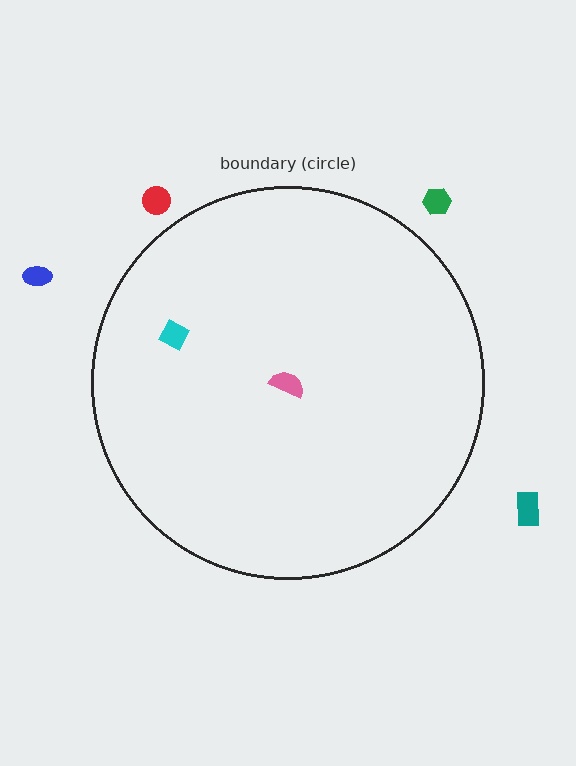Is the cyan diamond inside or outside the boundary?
Inside.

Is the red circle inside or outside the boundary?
Outside.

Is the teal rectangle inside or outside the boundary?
Outside.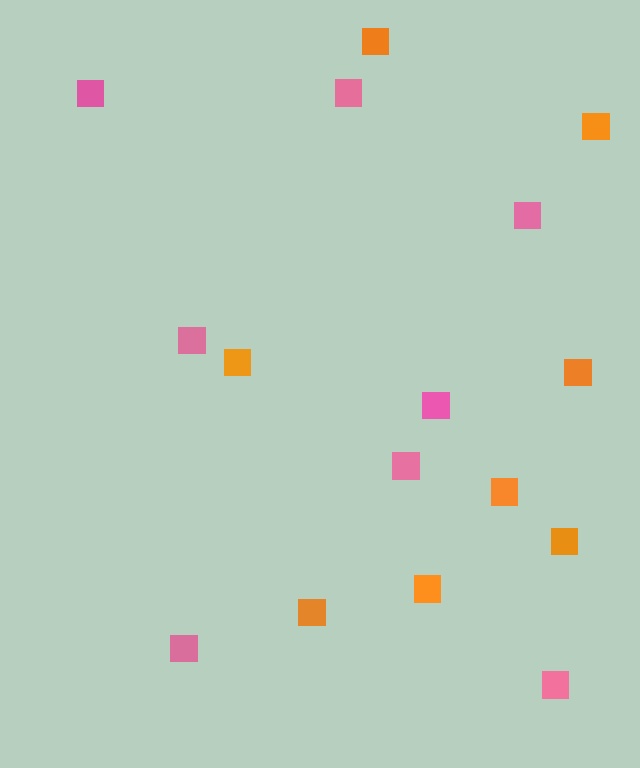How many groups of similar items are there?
There are 2 groups: one group of pink squares (8) and one group of orange squares (8).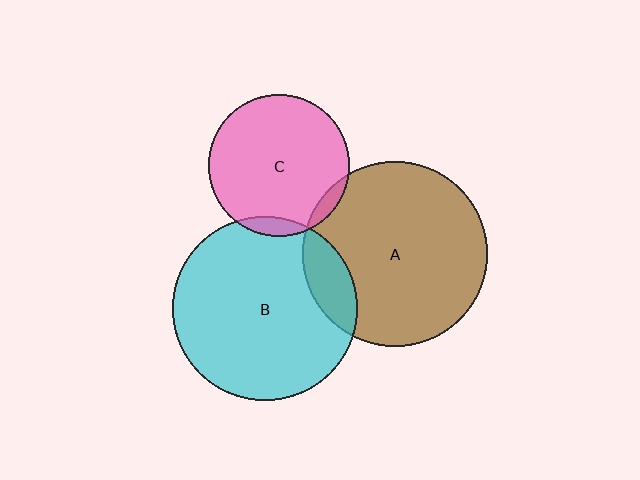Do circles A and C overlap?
Yes.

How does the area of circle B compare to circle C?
Approximately 1.7 times.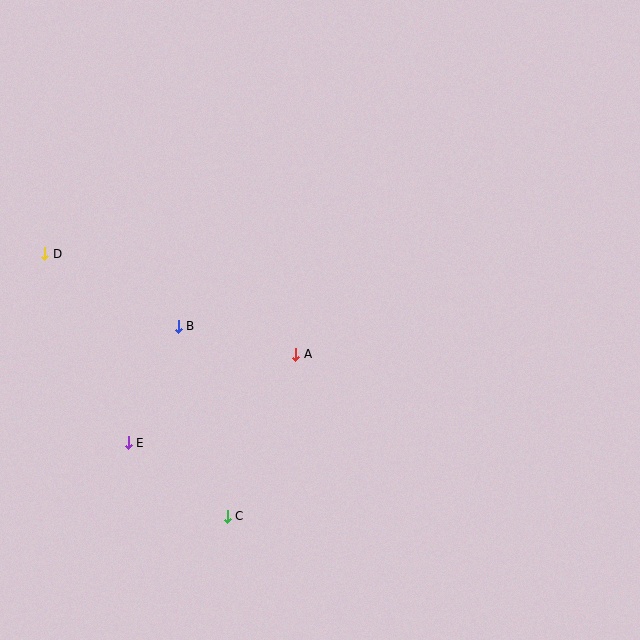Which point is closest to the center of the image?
Point A at (296, 354) is closest to the center.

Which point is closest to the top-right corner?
Point A is closest to the top-right corner.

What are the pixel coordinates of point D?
Point D is at (45, 254).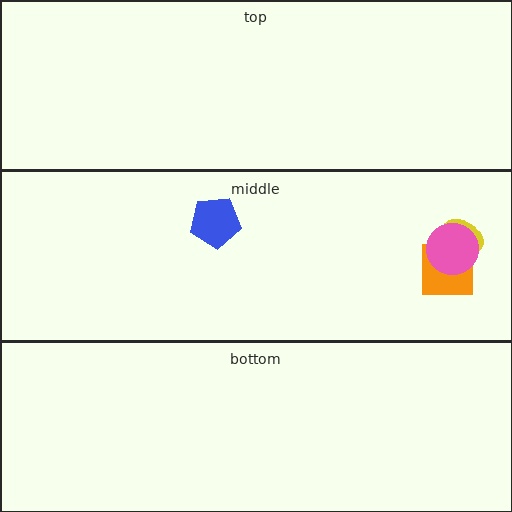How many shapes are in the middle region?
4.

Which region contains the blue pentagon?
The middle region.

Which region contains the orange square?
The middle region.